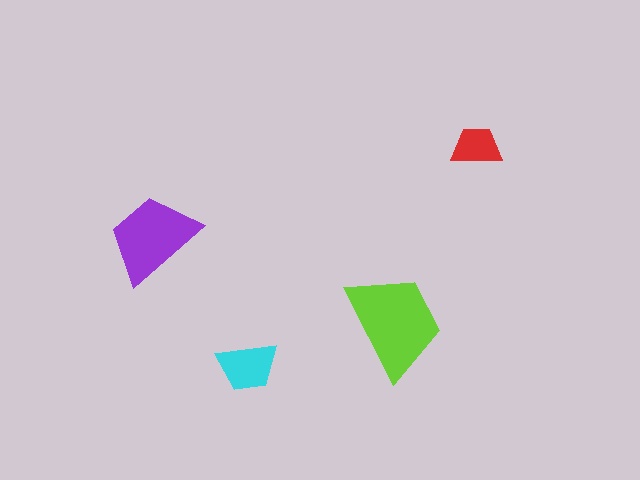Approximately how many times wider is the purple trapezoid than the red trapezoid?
About 2 times wider.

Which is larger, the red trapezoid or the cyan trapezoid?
The cyan one.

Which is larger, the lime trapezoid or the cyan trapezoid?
The lime one.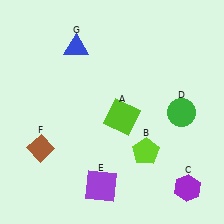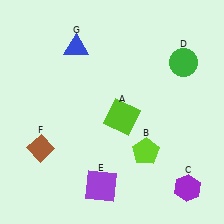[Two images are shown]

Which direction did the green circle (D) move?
The green circle (D) moved up.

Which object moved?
The green circle (D) moved up.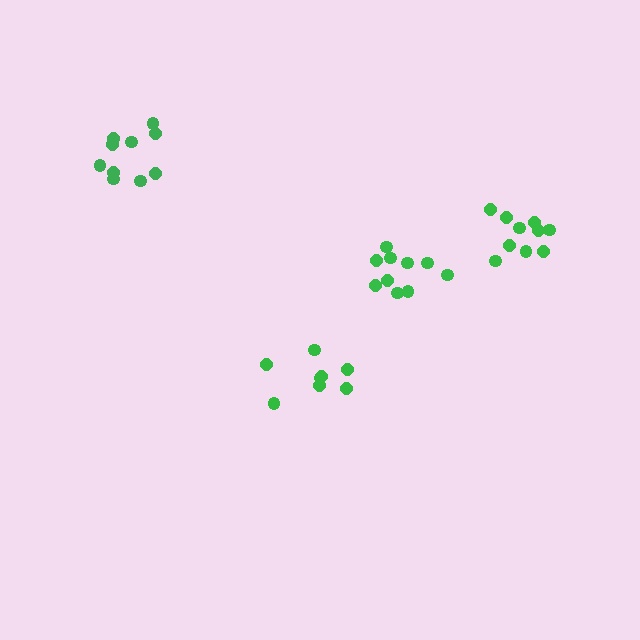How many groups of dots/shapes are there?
There are 4 groups.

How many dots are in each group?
Group 1: 10 dots, Group 2: 10 dots, Group 3: 10 dots, Group 4: 8 dots (38 total).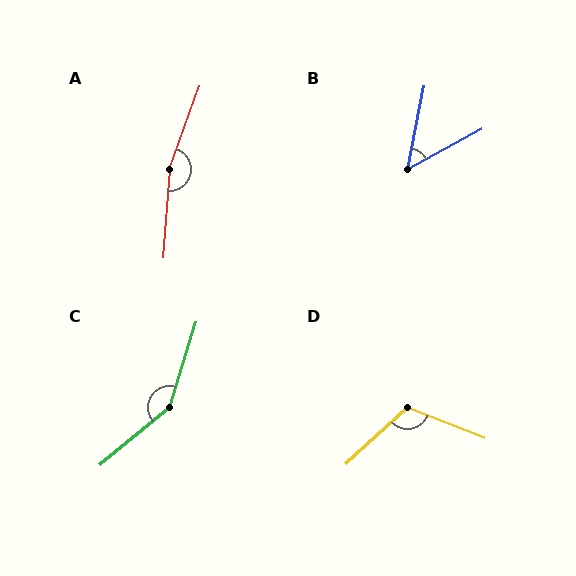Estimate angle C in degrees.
Approximately 147 degrees.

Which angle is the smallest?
B, at approximately 51 degrees.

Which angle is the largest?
A, at approximately 164 degrees.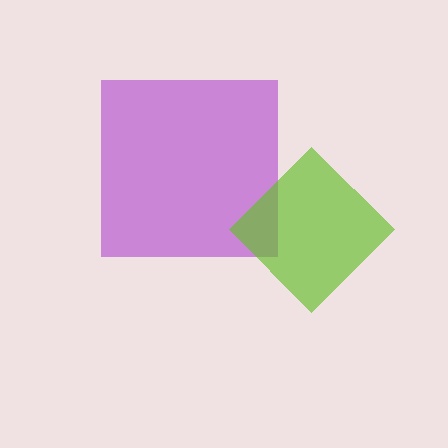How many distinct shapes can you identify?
There are 2 distinct shapes: a purple square, a lime diamond.